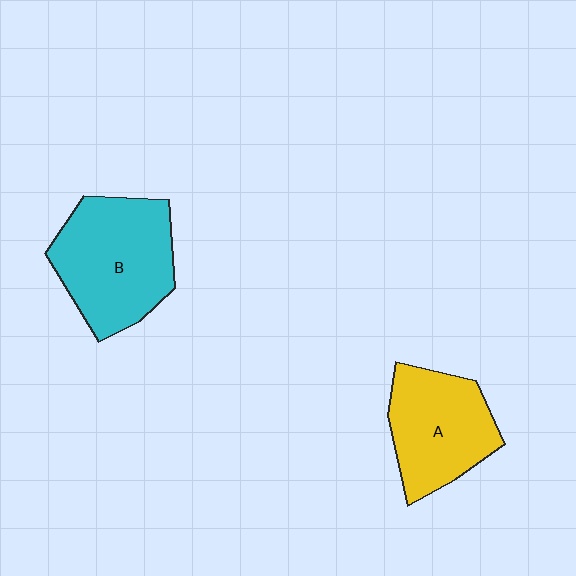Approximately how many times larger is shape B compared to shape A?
Approximately 1.2 times.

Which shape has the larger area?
Shape B (cyan).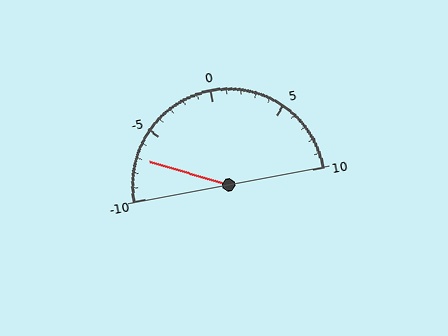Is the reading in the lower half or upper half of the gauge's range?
The reading is in the lower half of the range (-10 to 10).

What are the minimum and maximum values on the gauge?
The gauge ranges from -10 to 10.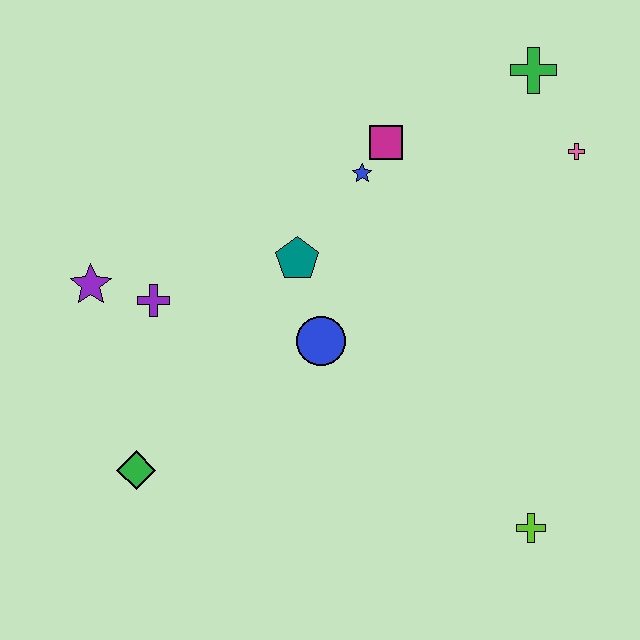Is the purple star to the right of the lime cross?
No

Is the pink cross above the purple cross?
Yes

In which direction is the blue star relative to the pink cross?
The blue star is to the left of the pink cross.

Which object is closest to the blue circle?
The teal pentagon is closest to the blue circle.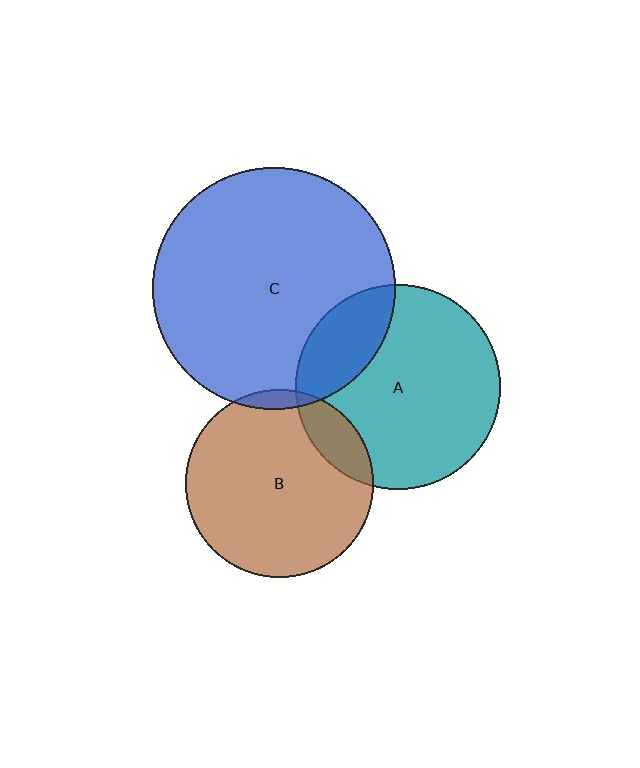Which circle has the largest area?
Circle C (blue).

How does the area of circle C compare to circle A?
Approximately 1.4 times.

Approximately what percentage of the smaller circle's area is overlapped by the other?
Approximately 5%.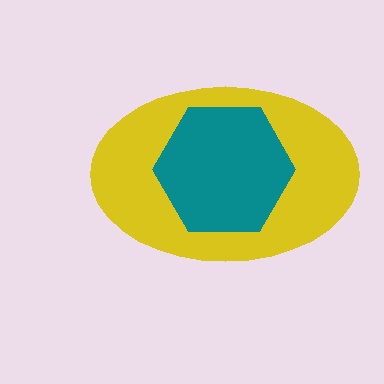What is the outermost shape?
The yellow ellipse.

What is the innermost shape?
The teal hexagon.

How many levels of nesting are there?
2.